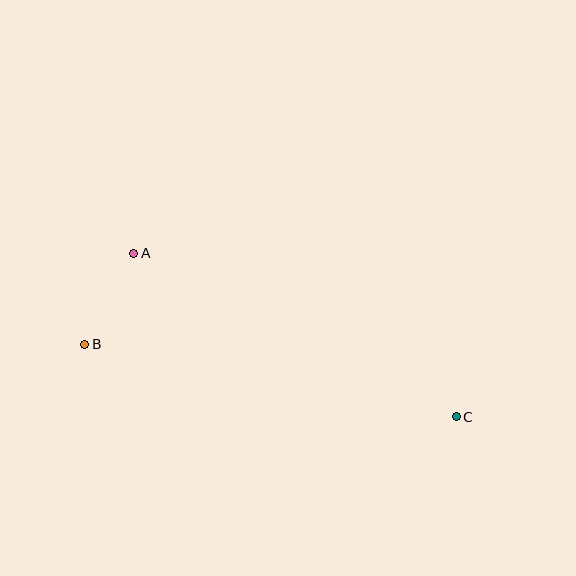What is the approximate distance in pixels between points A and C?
The distance between A and C is approximately 362 pixels.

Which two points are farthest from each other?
Points B and C are farthest from each other.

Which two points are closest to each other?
Points A and B are closest to each other.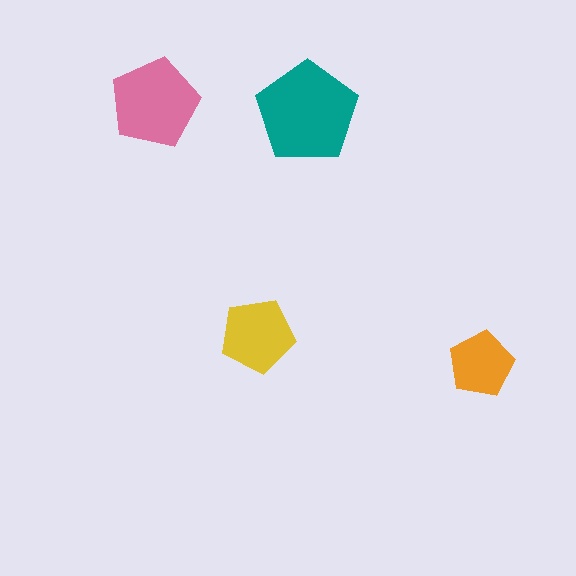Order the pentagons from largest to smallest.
the teal one, the pink one, the yellow one, the orange one.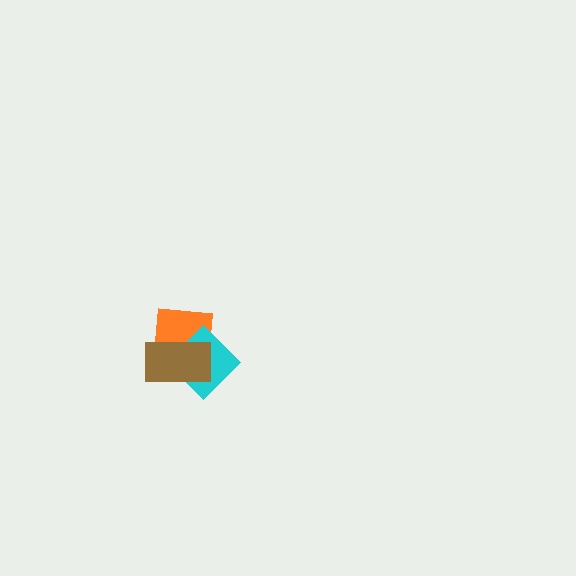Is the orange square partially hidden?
Yes, it is partially covered by another shape.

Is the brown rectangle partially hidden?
No, no other shape covers it.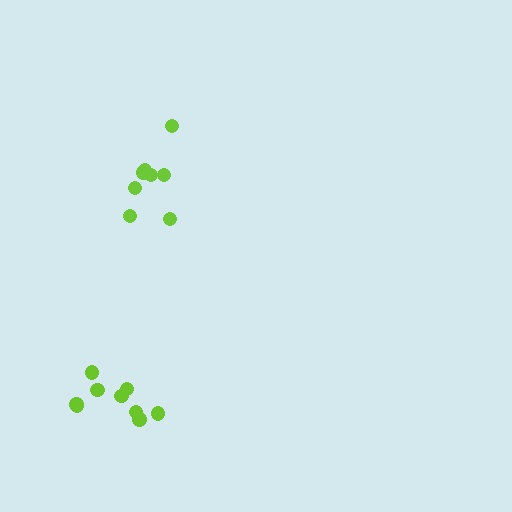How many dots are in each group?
Group 1: 8 dots, Group 2: 9 dots (17 total).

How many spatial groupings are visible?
There are 2 spatial groupings.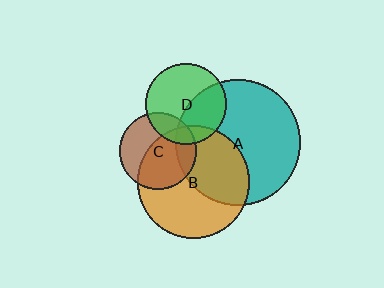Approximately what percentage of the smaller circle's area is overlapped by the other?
Approximately 40%.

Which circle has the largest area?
Circle A (teal).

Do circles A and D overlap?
Yes.